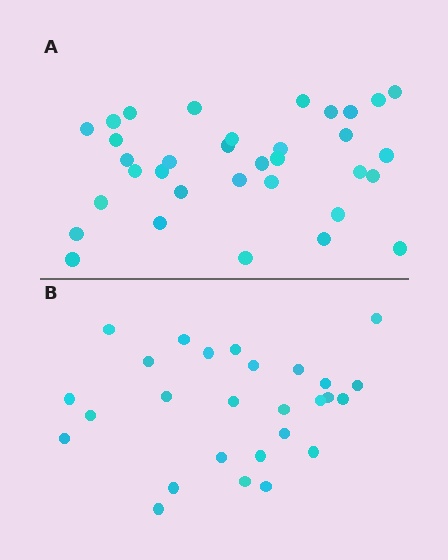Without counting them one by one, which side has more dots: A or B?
Region A (the top region) has more dots.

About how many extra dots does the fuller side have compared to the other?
Region A has roughly 8 or so more dots than region B.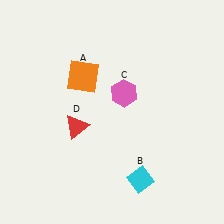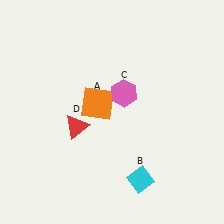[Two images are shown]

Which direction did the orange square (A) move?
The orange square (A) moved down.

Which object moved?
The orange square (A) moved down.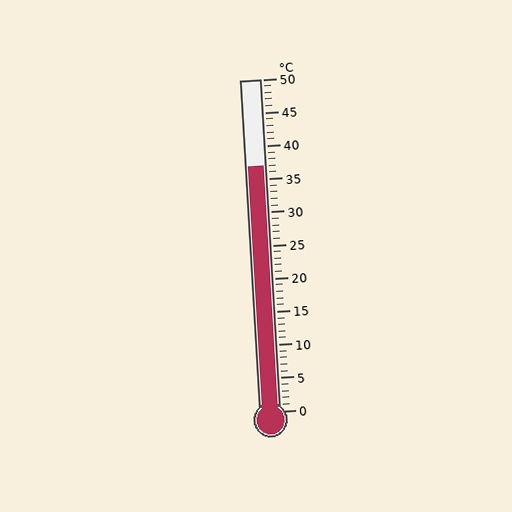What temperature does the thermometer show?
The thermometer shows approximately 37°C.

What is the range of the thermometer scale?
The thermometer scale ranges from 0°C to 50°C.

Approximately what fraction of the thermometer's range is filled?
The thermometer is filled to approximately 75% of its range.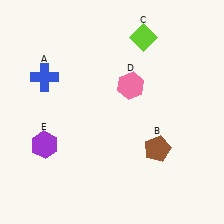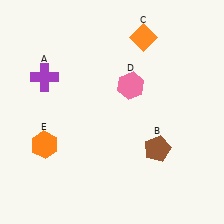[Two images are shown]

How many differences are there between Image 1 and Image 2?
There are 3 differences between the two images.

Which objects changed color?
A changed from blue to purple. C changed from lime to orange. E changed from purple to orange.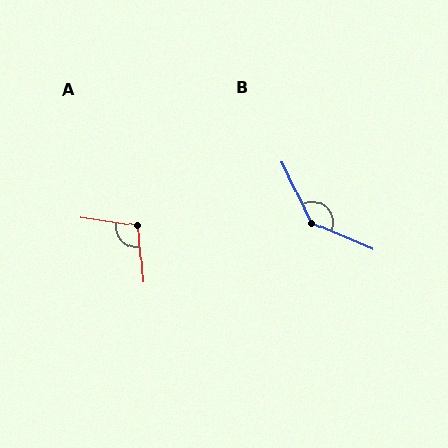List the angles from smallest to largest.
A (104°), B (138°).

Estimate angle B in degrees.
Approximately 138 degrees.